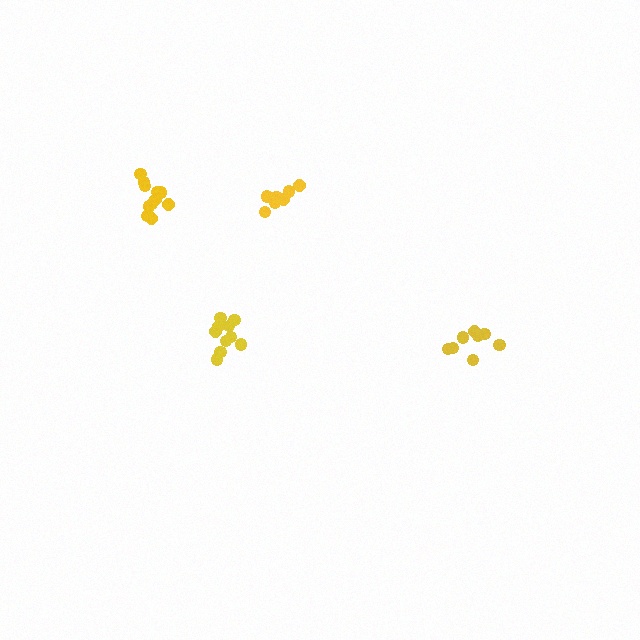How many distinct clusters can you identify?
There are 4 distinct clusters.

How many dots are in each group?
Group 1: 8 dots, Group 2: 10 dots, Group 3: 8 dots, Group 4: 11 dots (37 total).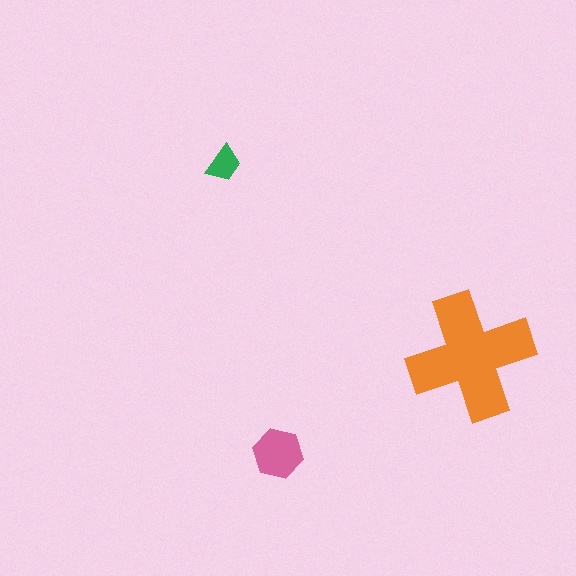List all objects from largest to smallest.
The orange cross, the pink hexagon, the green trapezoid.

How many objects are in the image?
There are 3 objects in the image.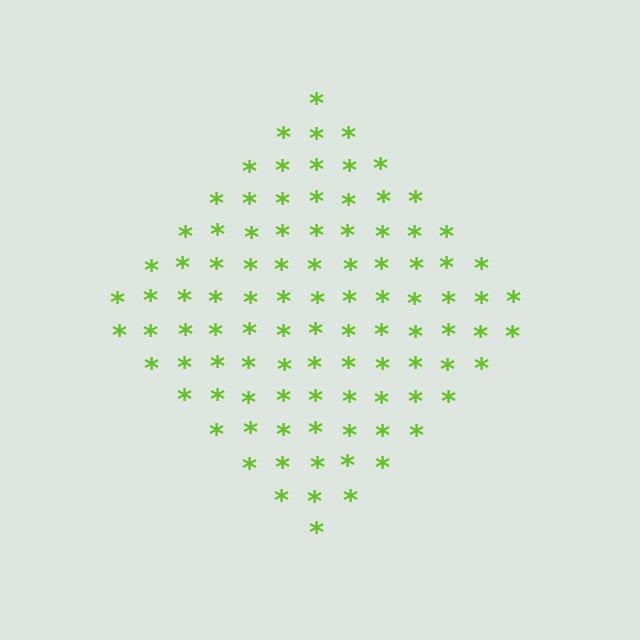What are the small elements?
The small elements are asterisks.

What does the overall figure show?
The overall figure shows a diamond.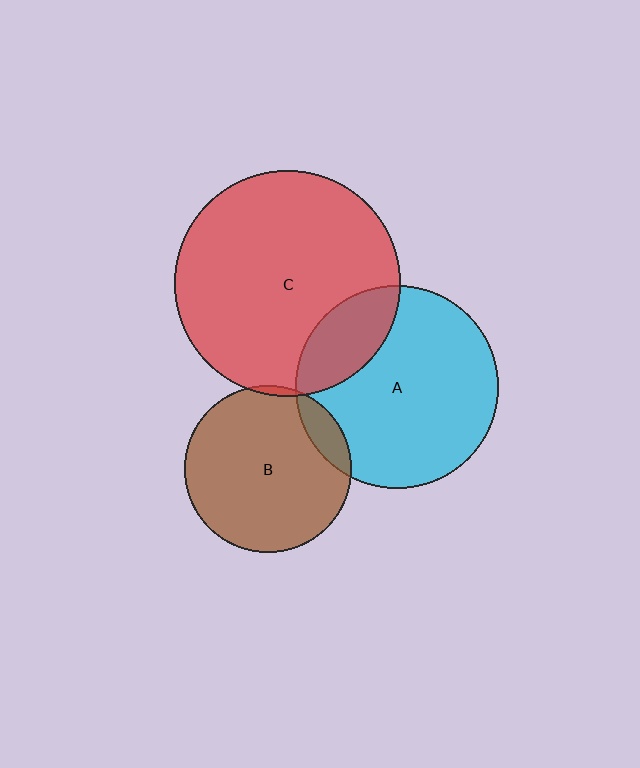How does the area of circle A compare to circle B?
Approximately 1.5 times.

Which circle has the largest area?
Circle C (red).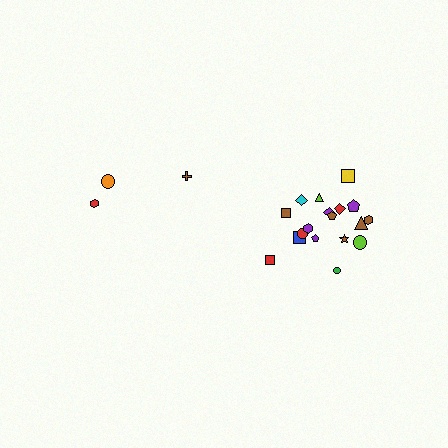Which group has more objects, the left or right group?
The right group.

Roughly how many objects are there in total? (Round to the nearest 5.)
Roughly 20 objects in total.